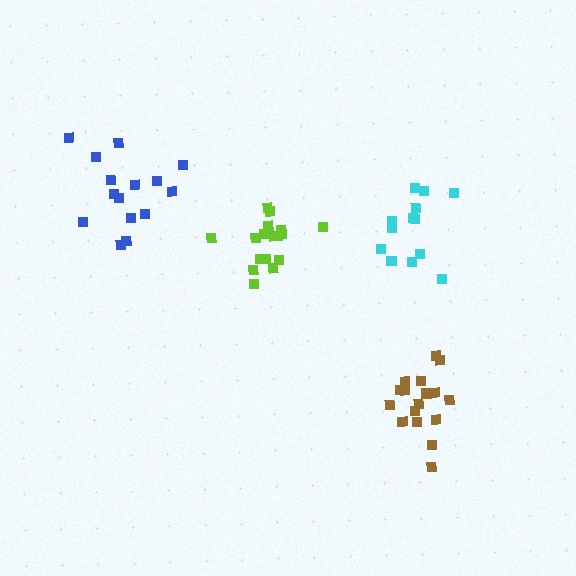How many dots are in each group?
Group 1: 15 dots, Group 2: 18 dots, Group 3: 13 dots, Group 4: 17 dots (63 total).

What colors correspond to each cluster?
The clusters are colored: blue, lime, cyan, brown.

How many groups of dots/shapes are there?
There are 4 groups.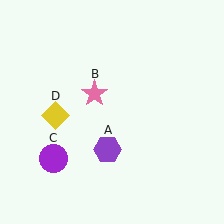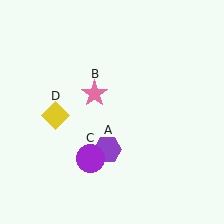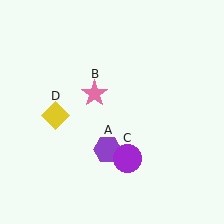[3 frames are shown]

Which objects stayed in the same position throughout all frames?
Purple hexagon (object A) and pink star (object B) and yellow diamond (object D) remained stationary.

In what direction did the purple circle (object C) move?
The purple circle (object C) moved right.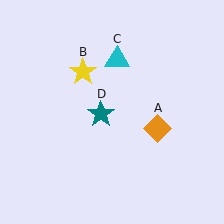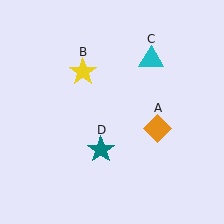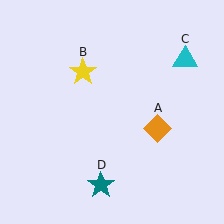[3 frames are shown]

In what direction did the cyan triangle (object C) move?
The cyan triangle (object C) moved right.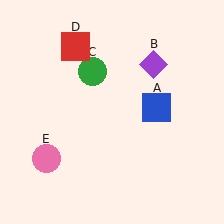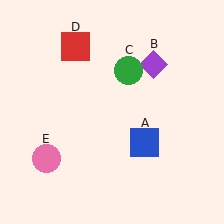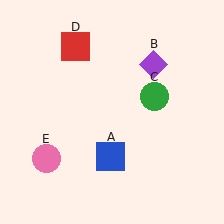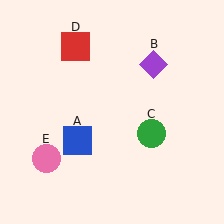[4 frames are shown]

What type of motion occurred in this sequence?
The blue square (object A), green circle (object C) rotated clockwise around the center of the scene.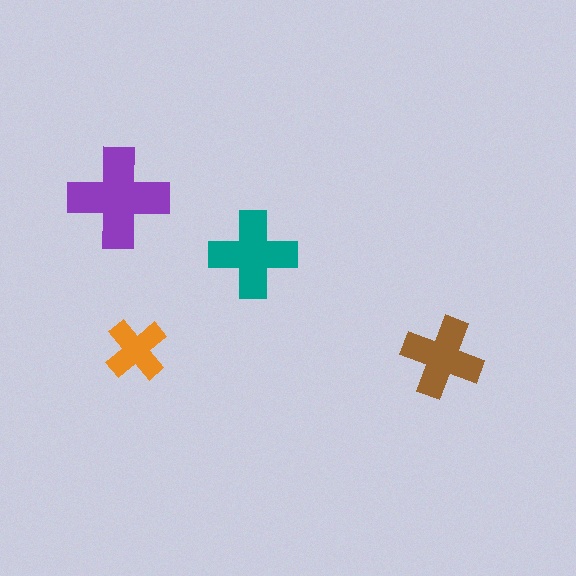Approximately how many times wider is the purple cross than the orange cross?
About 1.5 times wider.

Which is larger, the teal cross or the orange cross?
The teal one.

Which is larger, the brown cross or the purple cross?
The purple one.